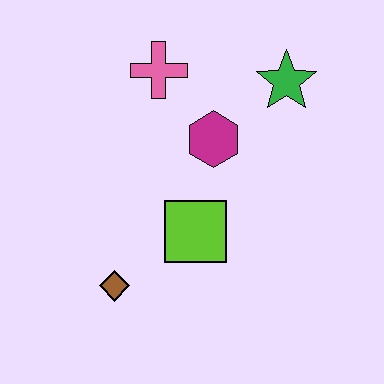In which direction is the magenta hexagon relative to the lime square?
The magenta hexagon is above the lime square.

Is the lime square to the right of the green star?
No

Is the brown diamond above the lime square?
No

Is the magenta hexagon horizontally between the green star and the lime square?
Yes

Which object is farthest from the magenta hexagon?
The brown diamond is farthest from the magenta hexagon.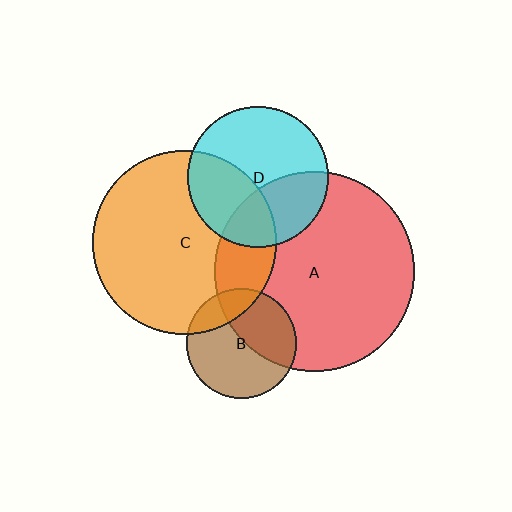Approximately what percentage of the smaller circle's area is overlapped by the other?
Approximately 35%.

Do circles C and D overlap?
Yes.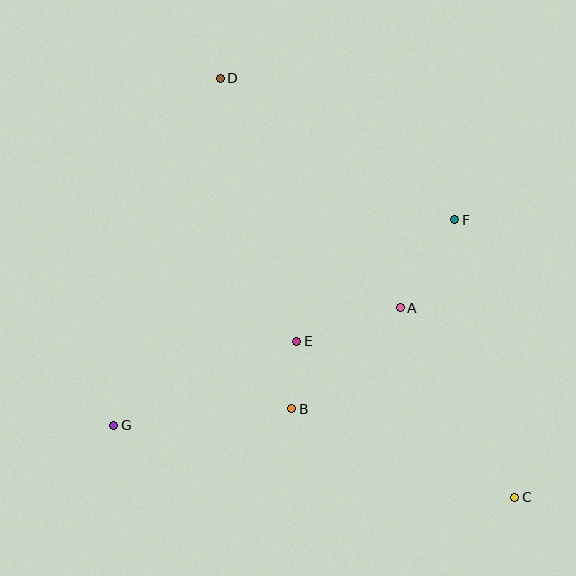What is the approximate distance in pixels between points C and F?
The distance between C and F is approximately 284 pixels.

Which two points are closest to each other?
Points B and E are closest to each other.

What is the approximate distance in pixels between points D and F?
The distance between D and F is approximately 274 pixels.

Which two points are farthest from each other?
Points C and D are farthest from each other.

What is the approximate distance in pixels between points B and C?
The distance between B and C is approximately 240 pixels.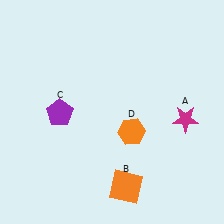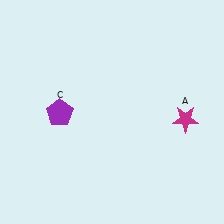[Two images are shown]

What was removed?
The orange square (B), the orange hexagon (D) were removed in Image 2.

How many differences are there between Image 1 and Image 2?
There are 2 differences between the two images.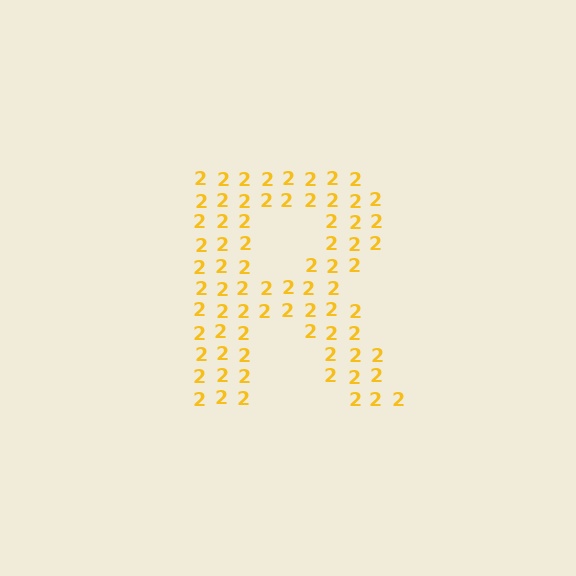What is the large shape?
The large shape is the letter R.